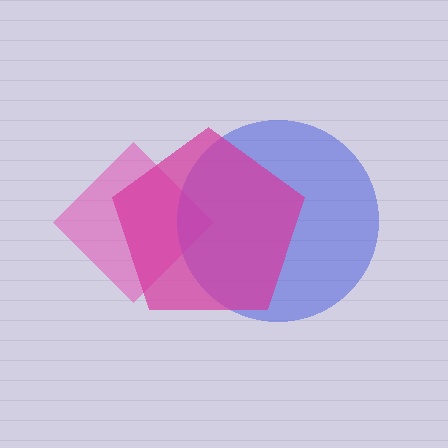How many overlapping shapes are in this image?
There are 3 overlapping shapes in the image.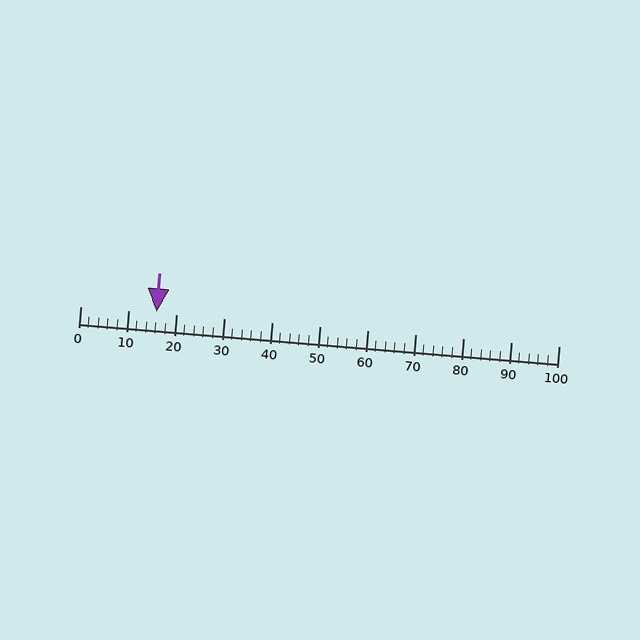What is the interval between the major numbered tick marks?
The major tick marks are spaced 10 units apart.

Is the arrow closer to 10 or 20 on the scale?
The arrow is closer to 20.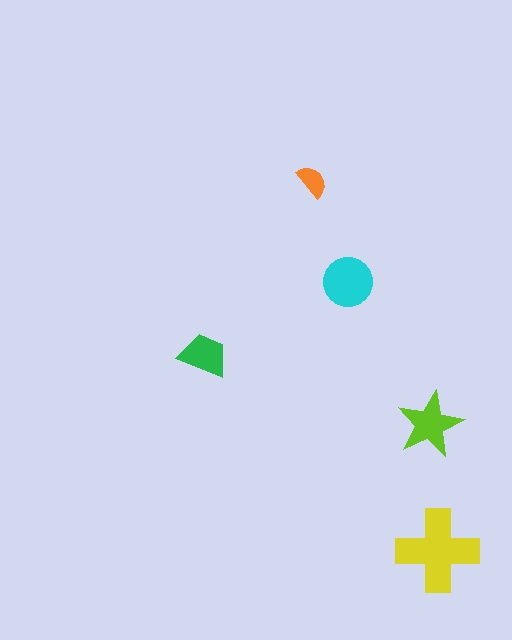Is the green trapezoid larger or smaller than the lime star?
Smaller.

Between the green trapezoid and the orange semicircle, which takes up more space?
The green trapezoid.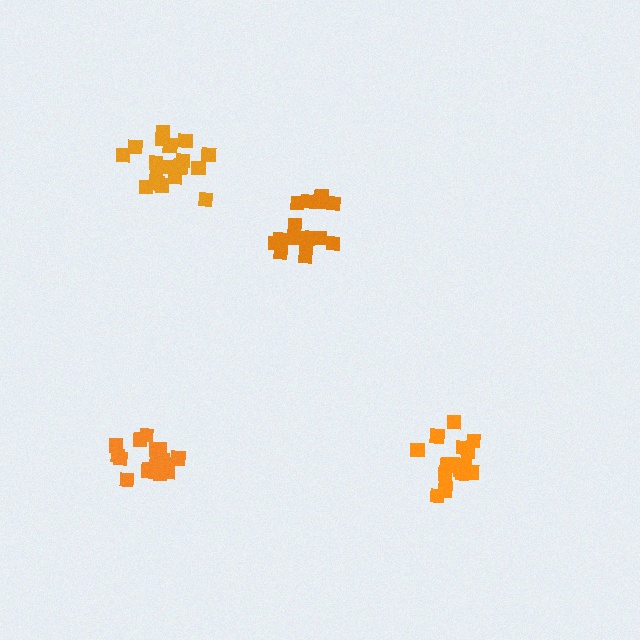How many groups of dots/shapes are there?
There are 4 groups.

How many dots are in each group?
Group 1: 18 dots, Group 2: 19 dots, Group 3: 18 dots, Group 4: 19 dots (74 total).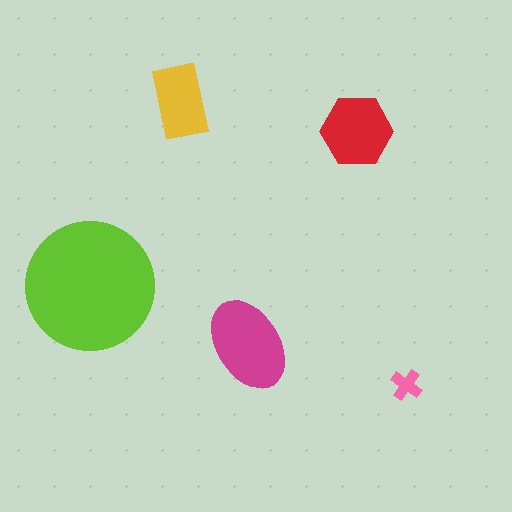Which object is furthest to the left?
The lime circle is leftmost.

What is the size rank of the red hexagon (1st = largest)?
3rd.